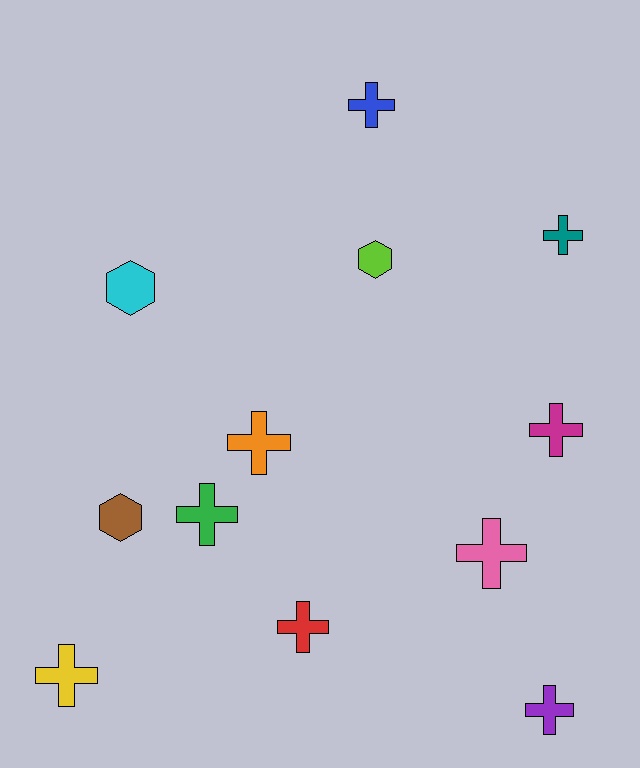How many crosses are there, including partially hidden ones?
There are 9 crosses.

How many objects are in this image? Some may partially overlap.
There are 12 objects.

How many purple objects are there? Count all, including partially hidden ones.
There is 1 purple object.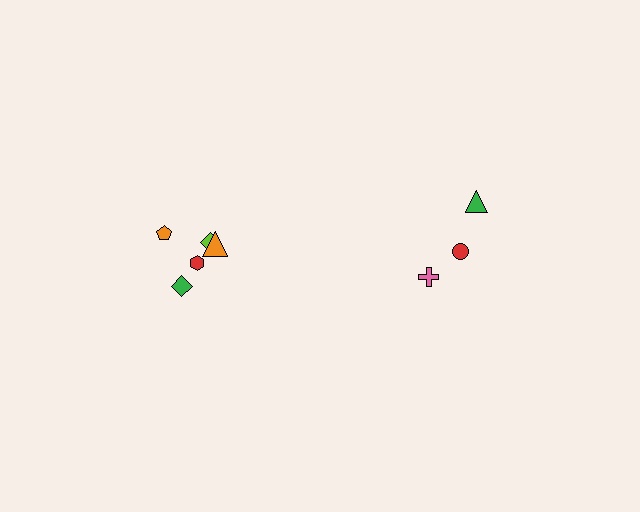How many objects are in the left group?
There are 5 objects.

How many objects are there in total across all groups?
There are 8 objects.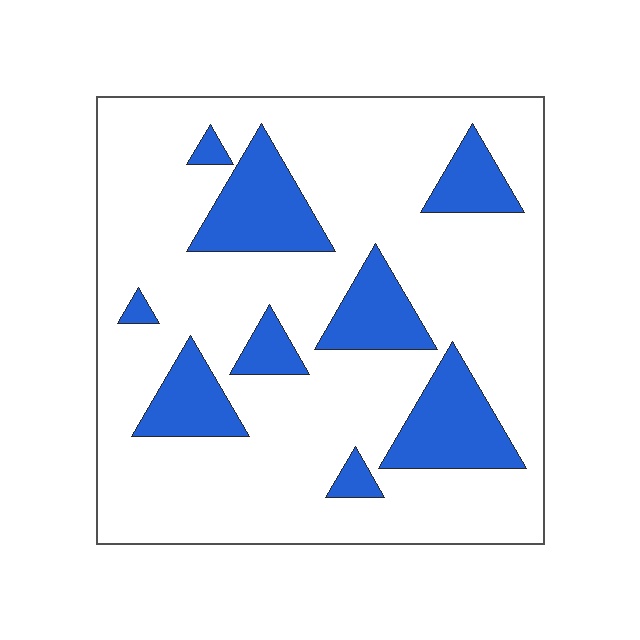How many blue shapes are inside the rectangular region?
9.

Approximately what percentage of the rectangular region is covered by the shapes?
Approximately 20%.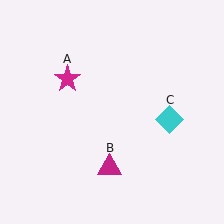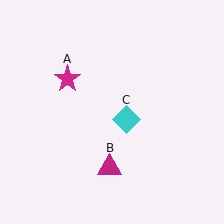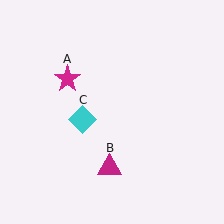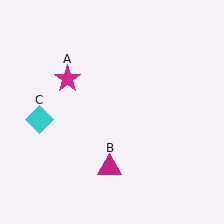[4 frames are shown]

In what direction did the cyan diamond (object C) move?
The cyan diamond (object C) moved left.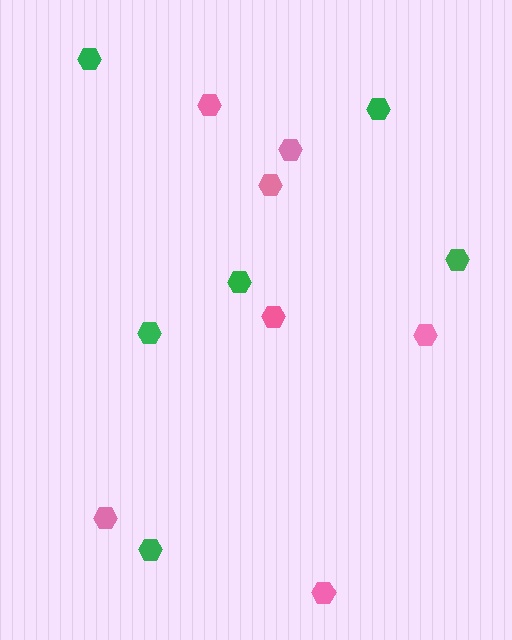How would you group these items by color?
There are 2 groups: one group of pink hexagons (7) and one group of green hexagons (6).